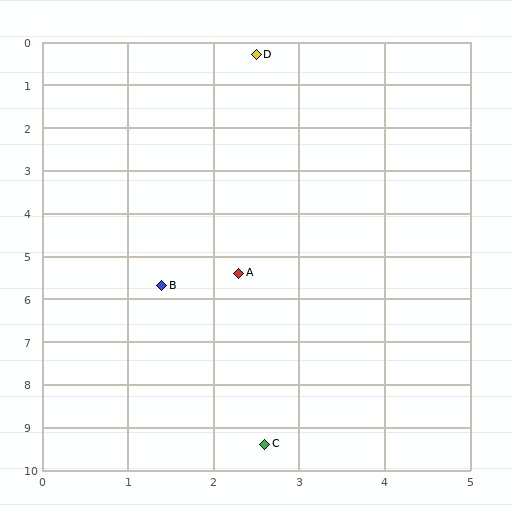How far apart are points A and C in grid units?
Points A and C are about 4.0 grid units apart.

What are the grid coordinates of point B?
Point B is at approximately (1.4, 5.7).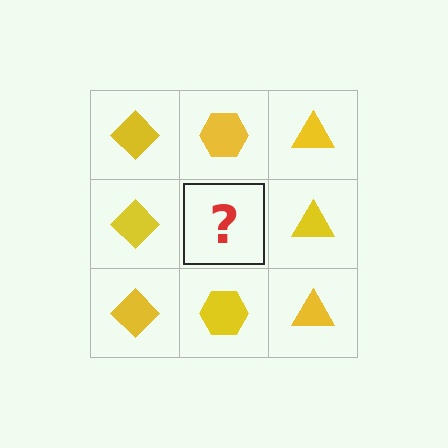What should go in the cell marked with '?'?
The missing cell should contain a yellow hexagon.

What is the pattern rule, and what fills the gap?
The rule is that each column has a consistent shape. The gap should be filled with a yellow hexagon.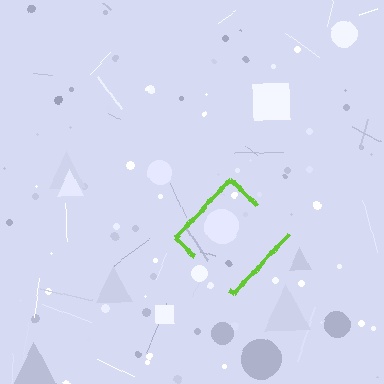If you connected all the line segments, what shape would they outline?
They would outline a diamond.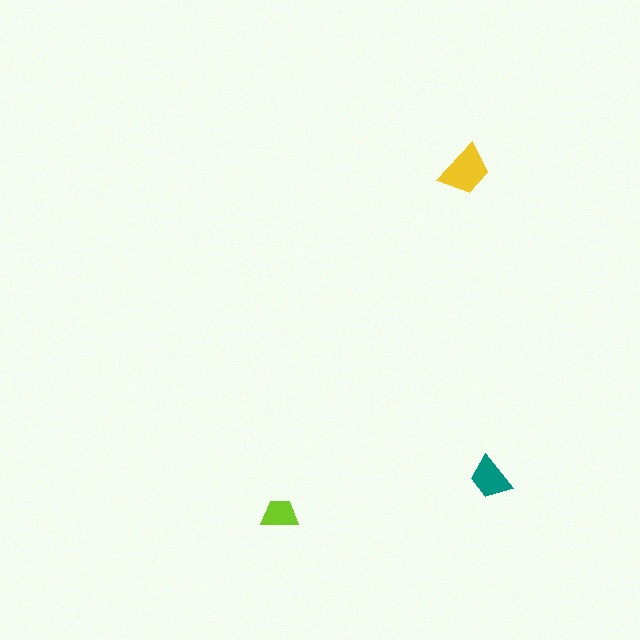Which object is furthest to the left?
The lime trapezoid is leftmost.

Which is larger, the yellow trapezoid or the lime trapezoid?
The yellow one.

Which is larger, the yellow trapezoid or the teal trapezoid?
The yellow one.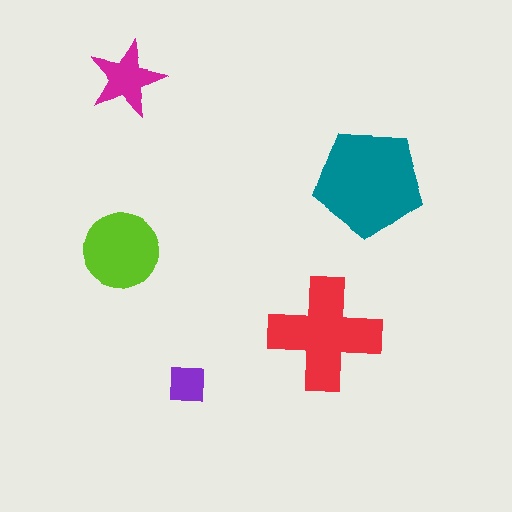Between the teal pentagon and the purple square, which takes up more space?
The teal pentagon.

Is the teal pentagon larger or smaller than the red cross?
Larger.